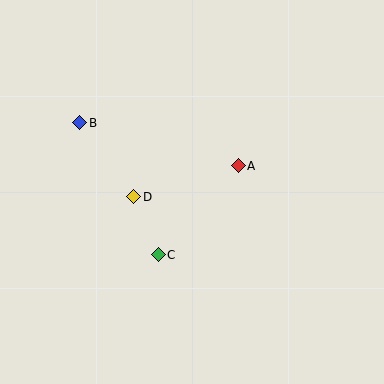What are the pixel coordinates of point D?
Point D is at (134, 197).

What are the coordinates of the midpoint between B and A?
The midpoint between B and A is at (159, 144).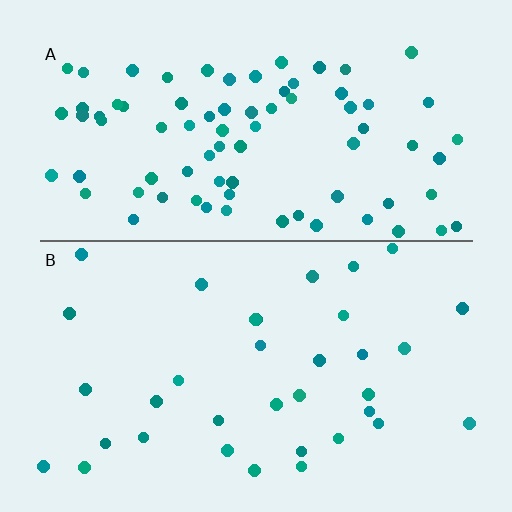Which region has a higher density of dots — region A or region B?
A (the top).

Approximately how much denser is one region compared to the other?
Approximately 2.3× — region A over region B.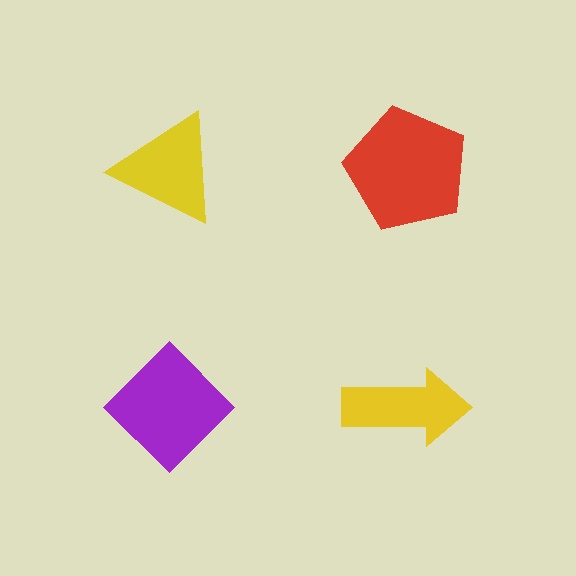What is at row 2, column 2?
A yellow arrow.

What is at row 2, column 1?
A purple diamond.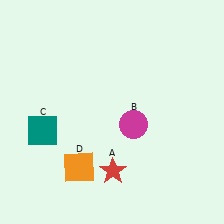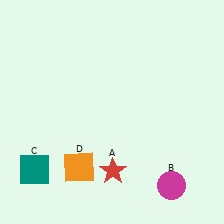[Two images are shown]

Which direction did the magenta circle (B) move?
The magenta circle (B) moved down.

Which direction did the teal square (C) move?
The teal square (C) moved down.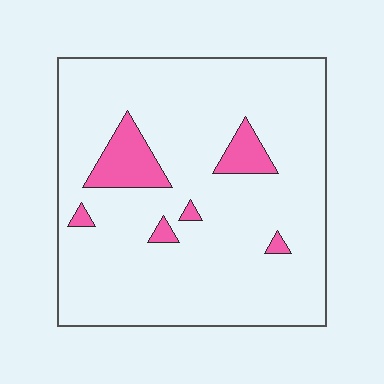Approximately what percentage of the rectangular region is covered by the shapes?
Approximately 10%.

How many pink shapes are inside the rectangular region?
6.